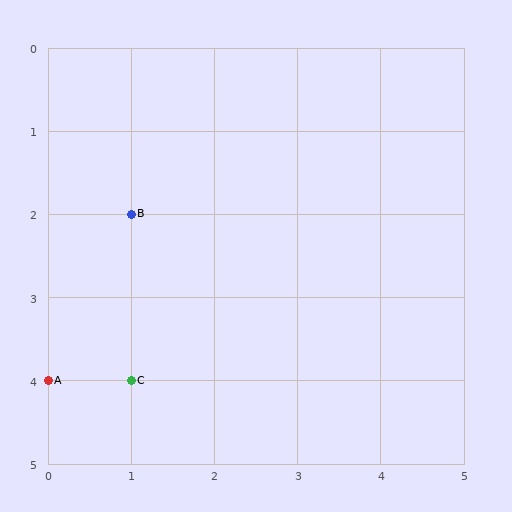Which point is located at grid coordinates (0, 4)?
Point A is at (0, 4).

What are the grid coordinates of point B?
Point B is at grid coordinates (1, 2).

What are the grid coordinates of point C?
Point C is at grid coordinates (1, 4).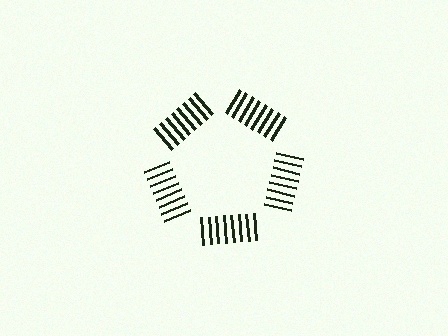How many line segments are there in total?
40 — 8 along each of the 5 edges.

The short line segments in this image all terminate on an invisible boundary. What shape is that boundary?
An illusory pentagon — the line segments terminate on its edges but no continuous stroke is drawn.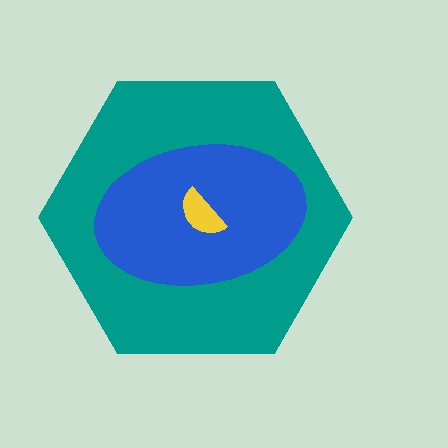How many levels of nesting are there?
3.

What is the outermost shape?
The teal hexagon.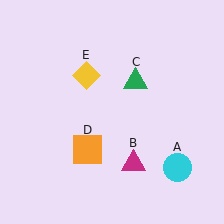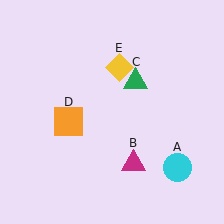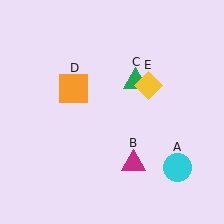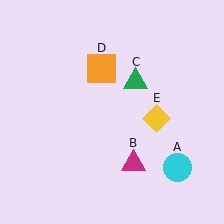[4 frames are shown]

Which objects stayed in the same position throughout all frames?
Cyan circle (object A) and magenta triangle (object B) and green triangle (object C) remained stationary.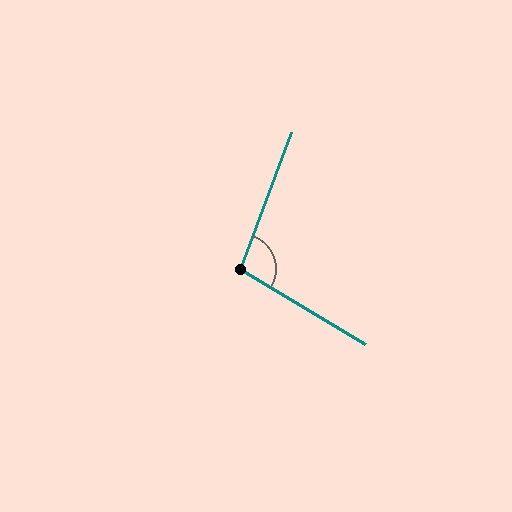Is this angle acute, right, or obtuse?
It is obtuse.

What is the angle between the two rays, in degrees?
Approximately 101 degrees.